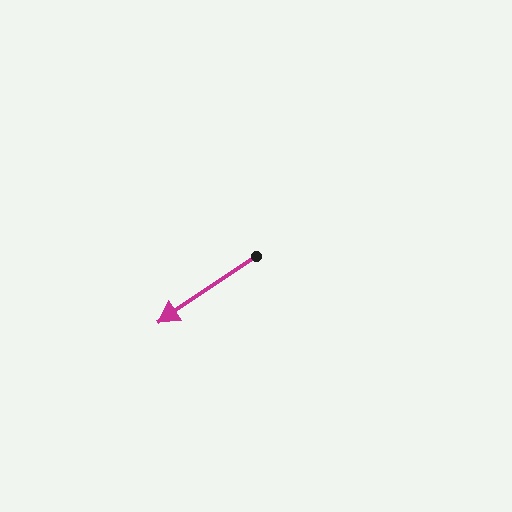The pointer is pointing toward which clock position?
Roughly 8 o'clock.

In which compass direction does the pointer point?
Southwest.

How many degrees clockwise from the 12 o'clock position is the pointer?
Approximately 236 degrees.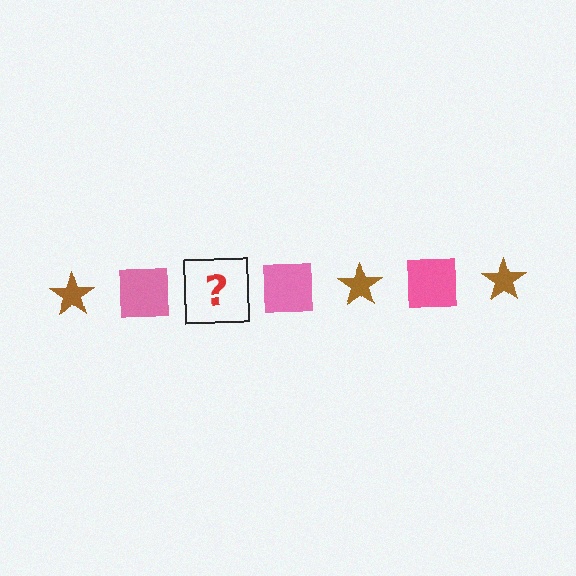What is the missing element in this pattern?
The missing element is a brown star.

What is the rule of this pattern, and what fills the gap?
The rule is that the pattern alternates between brown star and pink square. The gap should be filled with a brown star.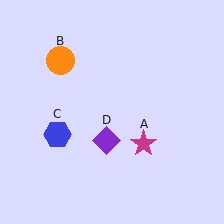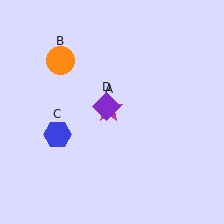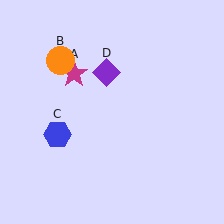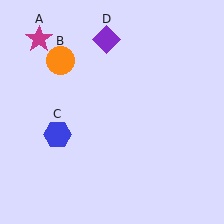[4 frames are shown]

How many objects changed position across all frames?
2 objects changed position: magenta star (object A), purple diamond (object D).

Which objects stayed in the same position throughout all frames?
Orange circle (object B) and blue hexagon (object C) remained stationary.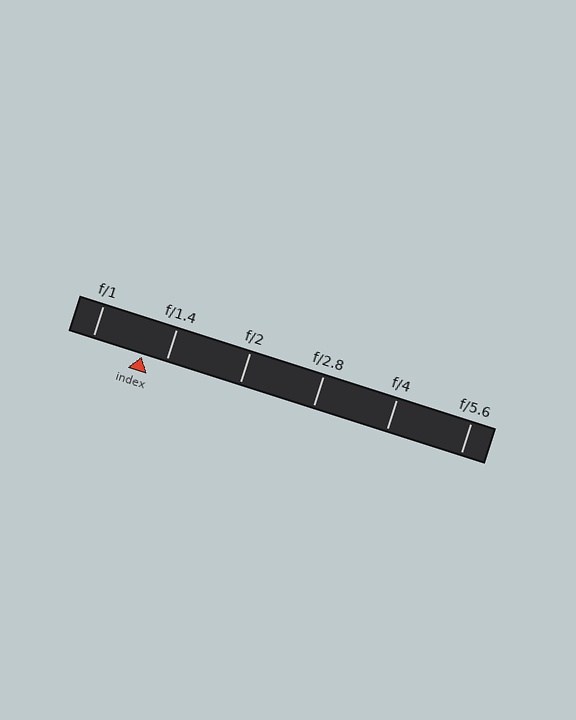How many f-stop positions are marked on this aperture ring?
There are 6 f-stop positions marked.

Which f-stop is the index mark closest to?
The index mark is closest to f/1.4.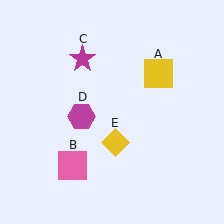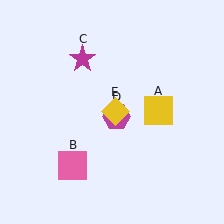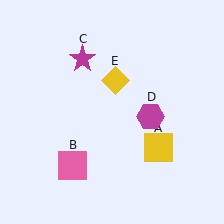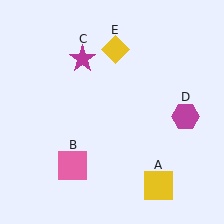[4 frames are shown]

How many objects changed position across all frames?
3 objects changed position: yellow square (object A), magenta hexagon (object D), yellow diamond (object E).